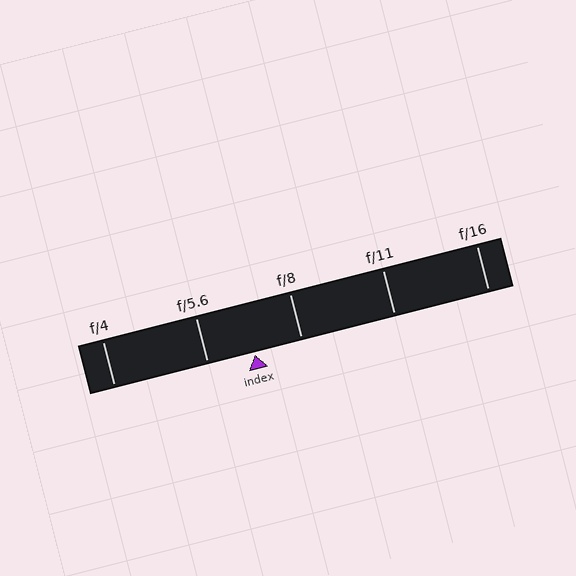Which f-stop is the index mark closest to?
The index mark is closest to f/5.6.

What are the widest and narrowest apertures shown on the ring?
The widest aperture shown is f/4 and the narrowest is f/16.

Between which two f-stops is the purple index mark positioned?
The index mark is between f/5.6 and f/8.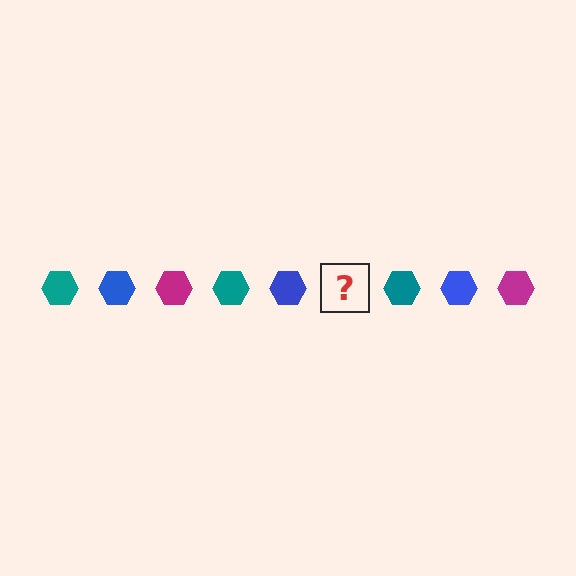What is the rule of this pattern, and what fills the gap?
The rule is that the pattern cycles through teal, blue, magenta hexagons. The gap should be filled with a magenta hexagon.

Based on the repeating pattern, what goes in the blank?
The blank should be a magenta hexagon.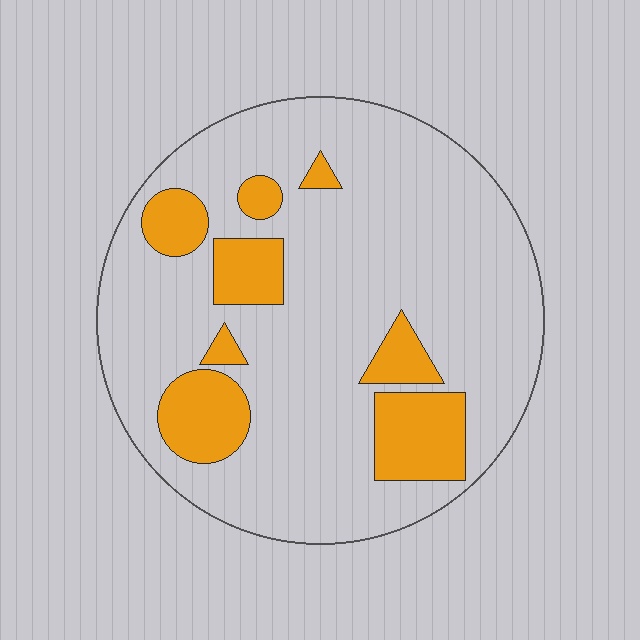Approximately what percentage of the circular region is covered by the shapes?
Approximately 20%.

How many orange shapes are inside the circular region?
8.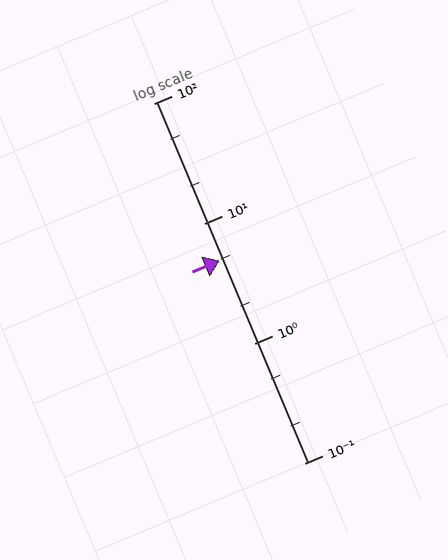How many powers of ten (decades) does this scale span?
The scale spans 3 decades, from 0.1 to 100.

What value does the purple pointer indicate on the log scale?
The pointer indicates approximately 4.9.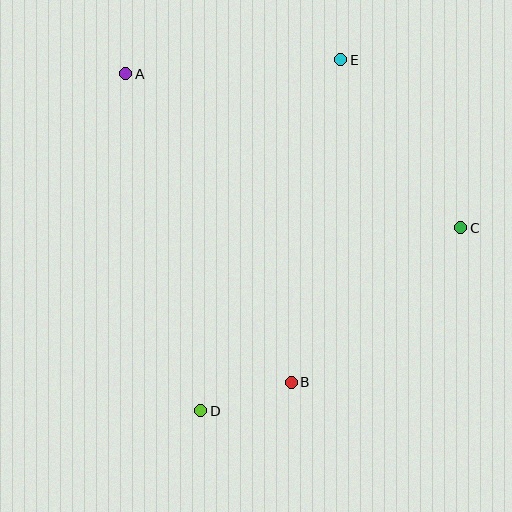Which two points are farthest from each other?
Points D and E are farthest from each other.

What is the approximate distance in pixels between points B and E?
The distance between B and E is approximately 326 pixels.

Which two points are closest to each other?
Points B and D are closest to each other.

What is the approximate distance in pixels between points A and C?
The distance between A and C is approximately 368 pixels.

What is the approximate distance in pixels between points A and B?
The distance between A and B is approximately 350 pixels.